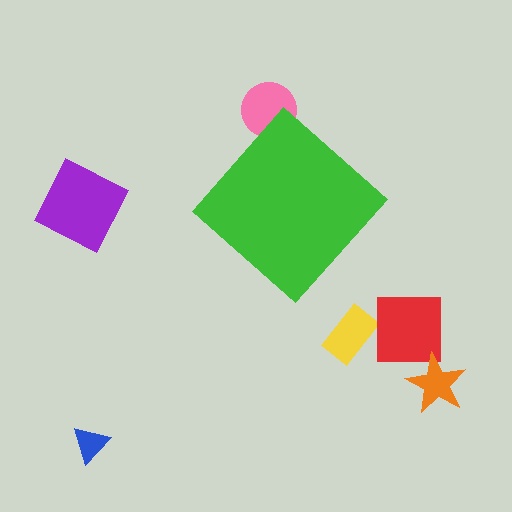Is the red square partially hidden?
No, the red square is fully visible.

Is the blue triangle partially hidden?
No, the blue triangle is fully visible.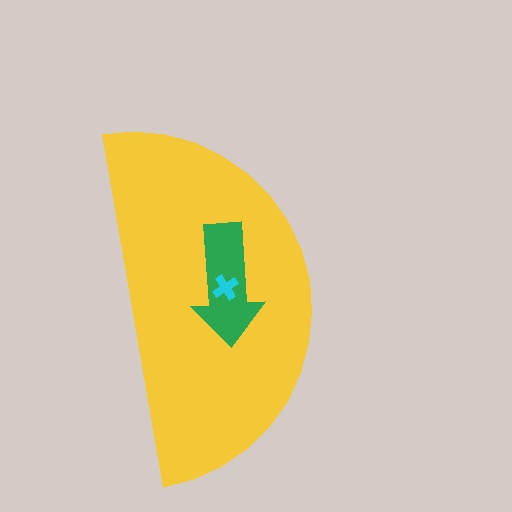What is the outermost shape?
The yellow semicircle.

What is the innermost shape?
The cyan cross.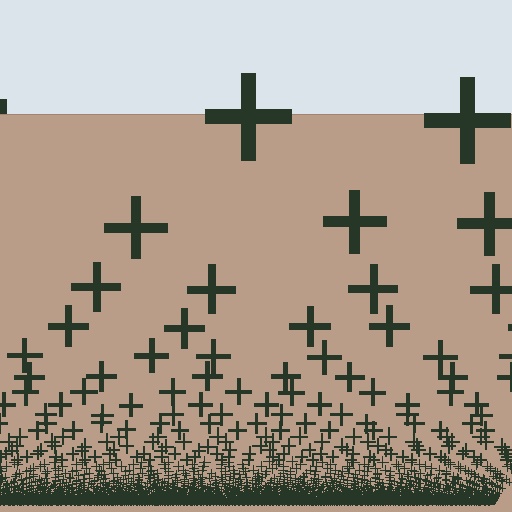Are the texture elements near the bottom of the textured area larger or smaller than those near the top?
Smaller. The gradient is inverted — elements near the bottom are smaller and denser.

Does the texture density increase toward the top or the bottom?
Density increases toward the bottom.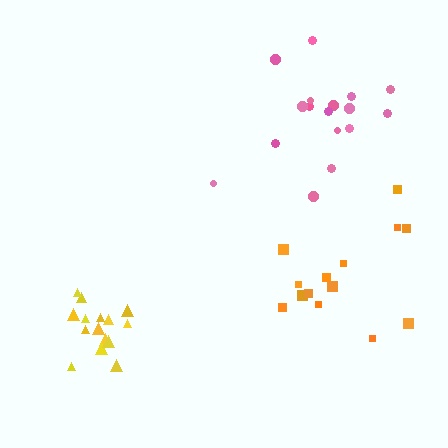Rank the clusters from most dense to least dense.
yellow, pink, orange.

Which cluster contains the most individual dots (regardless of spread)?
Pink (17).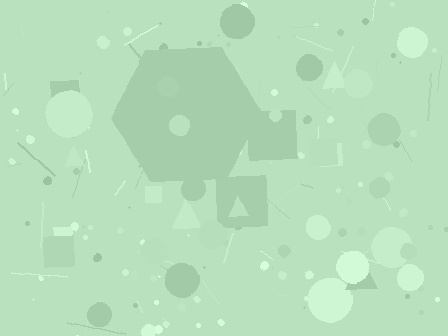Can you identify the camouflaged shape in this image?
The camouflaged shape is a hexagon.